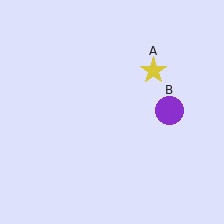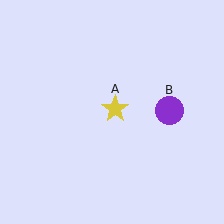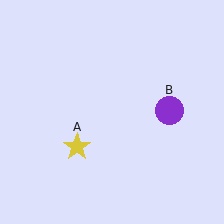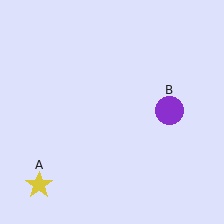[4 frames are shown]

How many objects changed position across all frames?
1 object changed position: yellow star (object A).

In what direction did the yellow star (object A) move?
The yellow star (object A) moved down and to the left.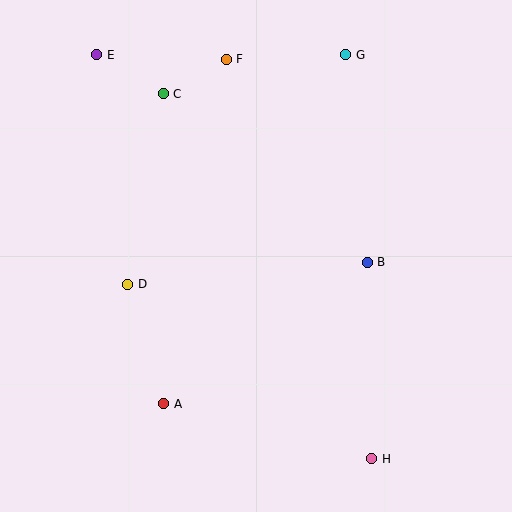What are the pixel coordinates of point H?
Point H is at (372, 459).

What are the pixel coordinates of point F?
Point F is at (226, 59).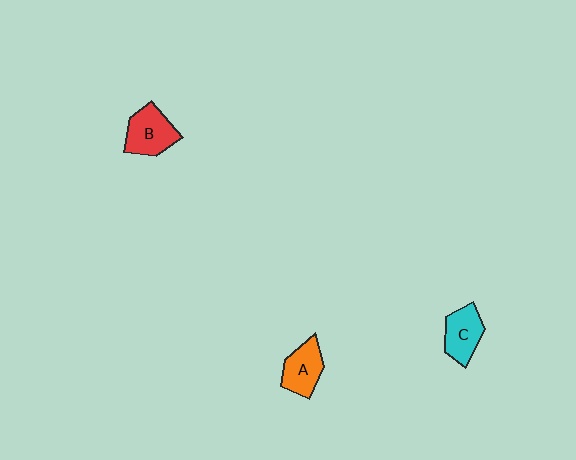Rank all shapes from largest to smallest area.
From largest to smallest: B (red), A (orange), C (cyan).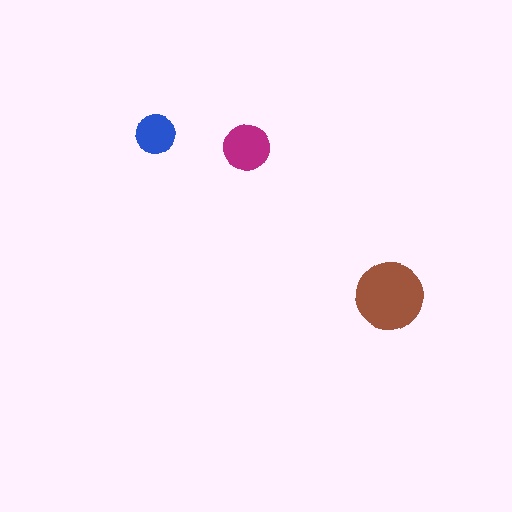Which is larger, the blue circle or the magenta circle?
The magenta one.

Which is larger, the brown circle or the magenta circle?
The brown one.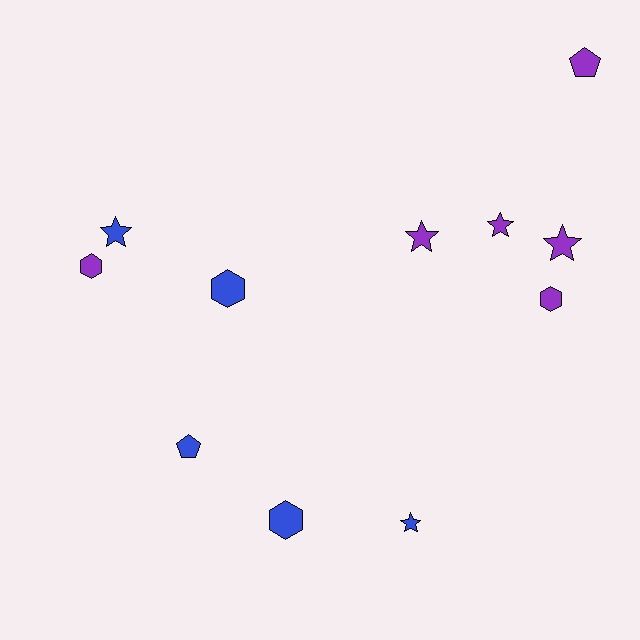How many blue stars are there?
There are 2 blue stars.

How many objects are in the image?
There are 11 objects.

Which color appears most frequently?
Purple, with 6 objects.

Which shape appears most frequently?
Star, with 5 objects.